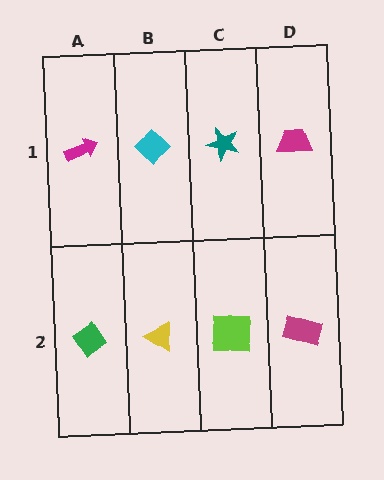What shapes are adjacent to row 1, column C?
A lime square (row 2, column C), a cyan diamond (row 1, column B), a magenta trapezoid (row 1, column D).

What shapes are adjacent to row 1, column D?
A magenta rectangle (row 2, column D), a teal star (row 1, column C).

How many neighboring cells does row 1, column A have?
2.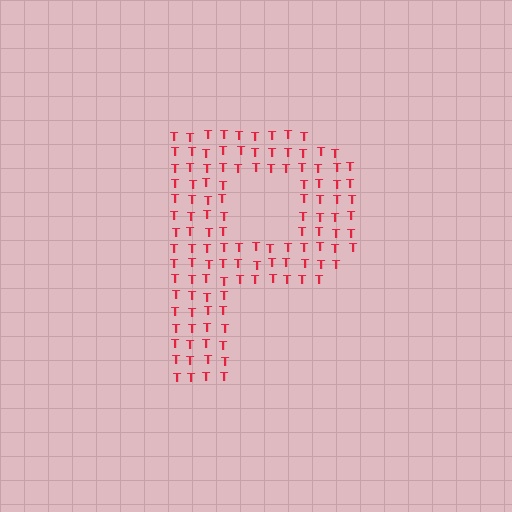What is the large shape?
The large shape is the letter P.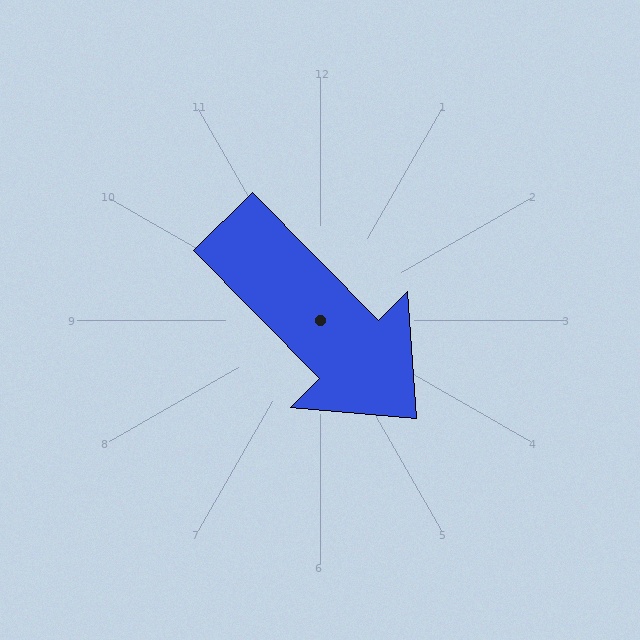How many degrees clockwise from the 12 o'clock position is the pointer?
Approximately 135 degrees.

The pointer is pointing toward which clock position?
Roughly 5 o'clock.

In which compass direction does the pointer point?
Southeast.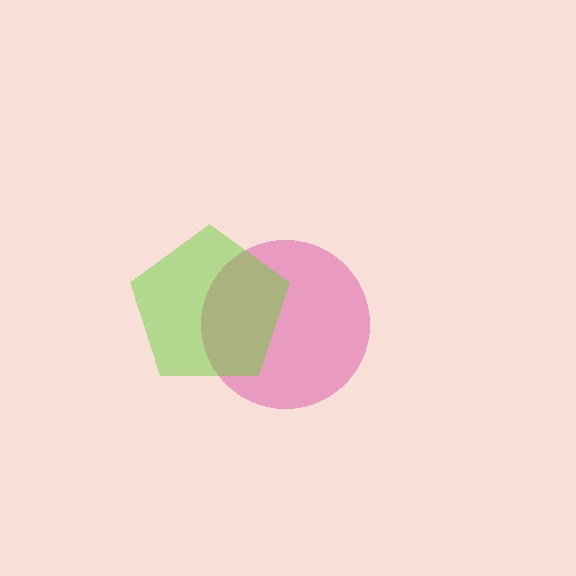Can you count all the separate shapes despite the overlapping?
Yes, there are 2 separate shapes.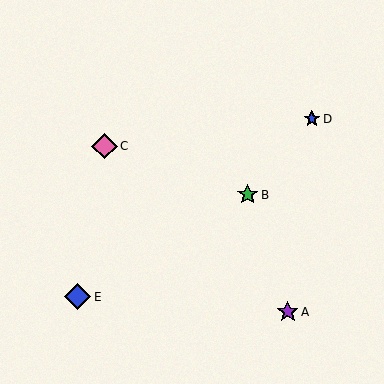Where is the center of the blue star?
The center of the blue star is at (312, 119).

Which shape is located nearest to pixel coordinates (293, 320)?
The purple star (labeled A) at (288, 312) is nearest to that location.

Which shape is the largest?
The blue diamond (labeled E) is the largest.